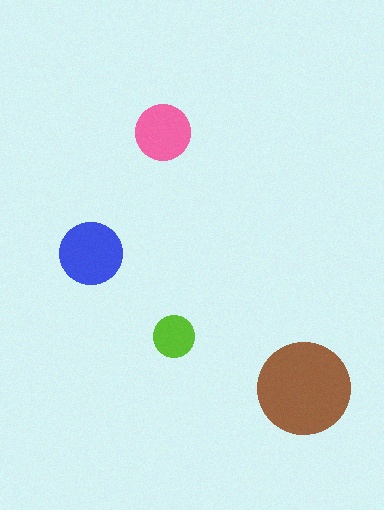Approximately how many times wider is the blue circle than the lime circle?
About 1.5 times wider.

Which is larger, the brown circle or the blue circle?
The brown one.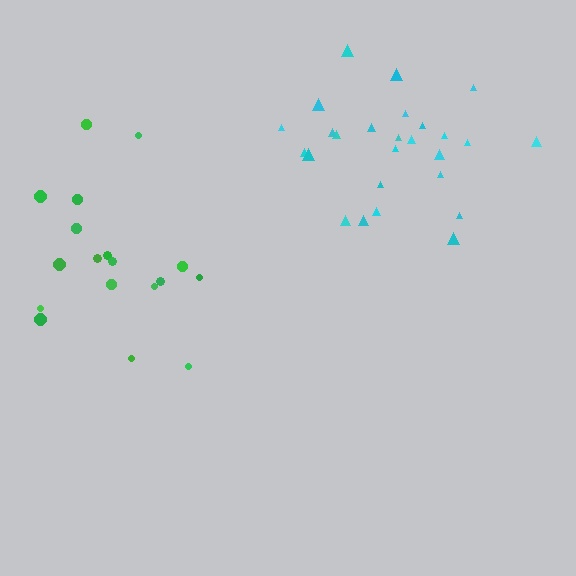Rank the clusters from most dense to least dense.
cyan, green.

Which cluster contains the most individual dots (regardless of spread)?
Cyan (26).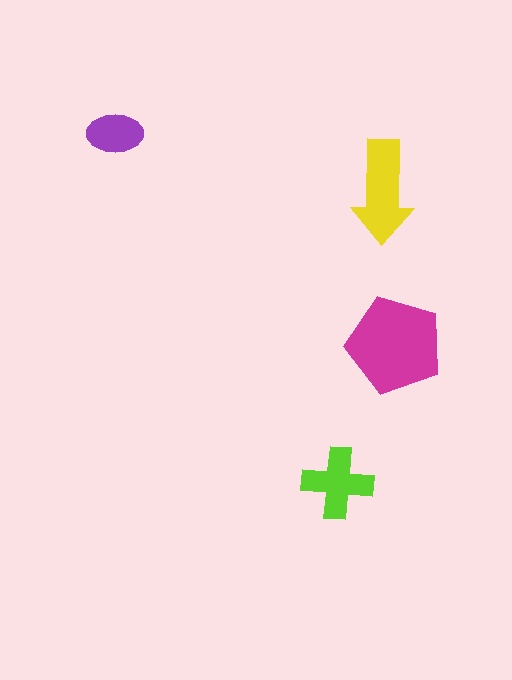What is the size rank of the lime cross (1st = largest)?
3rd.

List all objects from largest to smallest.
The magenta pentagon, the yellow arrow, the lime cross, the purple ellipse.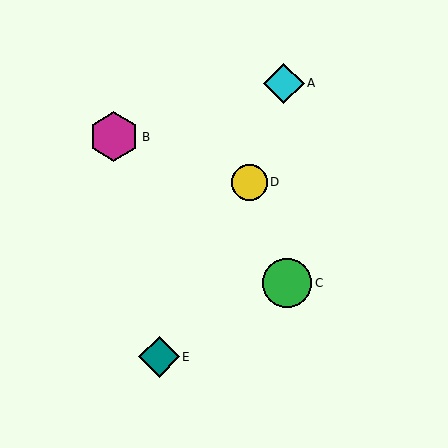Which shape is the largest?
The green circle (labeled C) is the largest.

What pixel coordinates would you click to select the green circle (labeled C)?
Click at (287, 283) to select the green circle C.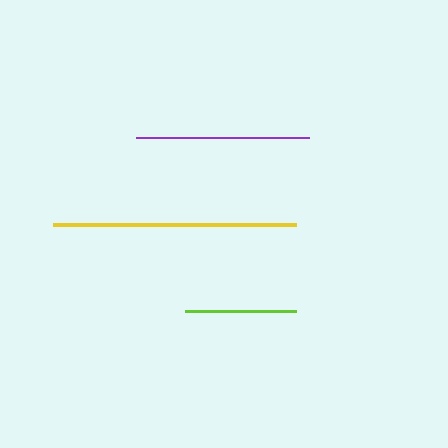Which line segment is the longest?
The yellow line is the longest at approximately 243 pixels.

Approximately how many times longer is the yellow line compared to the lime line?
The yellow line is approximately 2.2 times the length of the lime line.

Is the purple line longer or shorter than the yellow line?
The yellow line is longer than the purple line.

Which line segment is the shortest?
The lime line is the shortest at approximately 112 pixels.